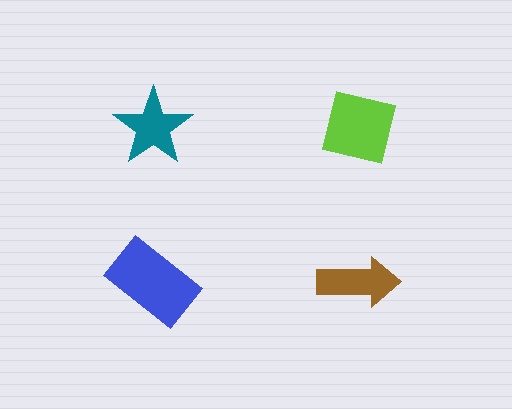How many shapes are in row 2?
2 shapes.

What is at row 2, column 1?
A blue rectangle.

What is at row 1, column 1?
A teal star.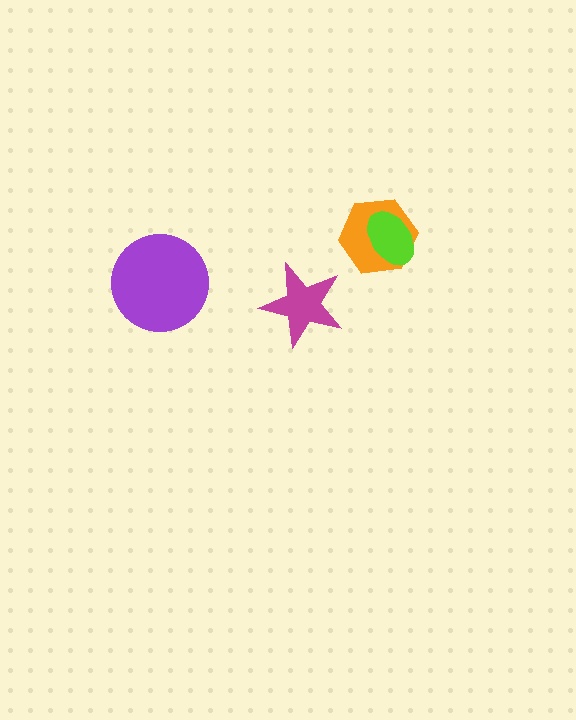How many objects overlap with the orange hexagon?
1 object overlaps with the orange hexagon.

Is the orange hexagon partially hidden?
Yes, it is partially covered by another shape.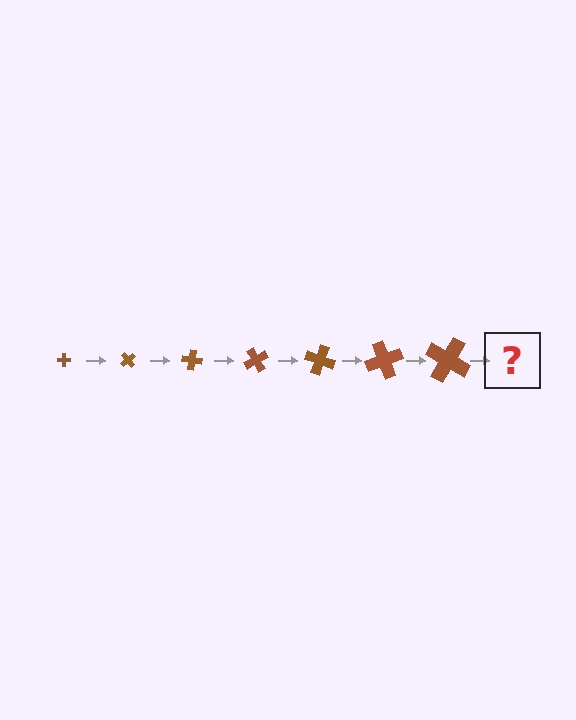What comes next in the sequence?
The next element should be a cross, larger than the previous one and rotated 350 degrees from the start.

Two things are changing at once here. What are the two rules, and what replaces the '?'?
The two rules are that the cross grows larger each step and it rotates 50 degrees each step. The '?' should be a cross, larger than the previous one and rotated 350 degrees from the start.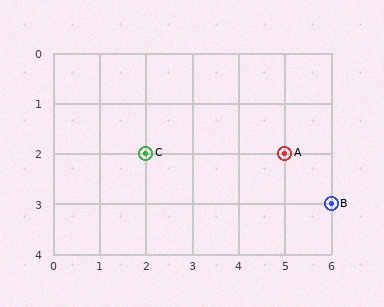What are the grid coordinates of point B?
Point B is at grid coordinates (6, 3).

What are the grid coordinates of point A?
Point A is at grid coordinates (5, 2).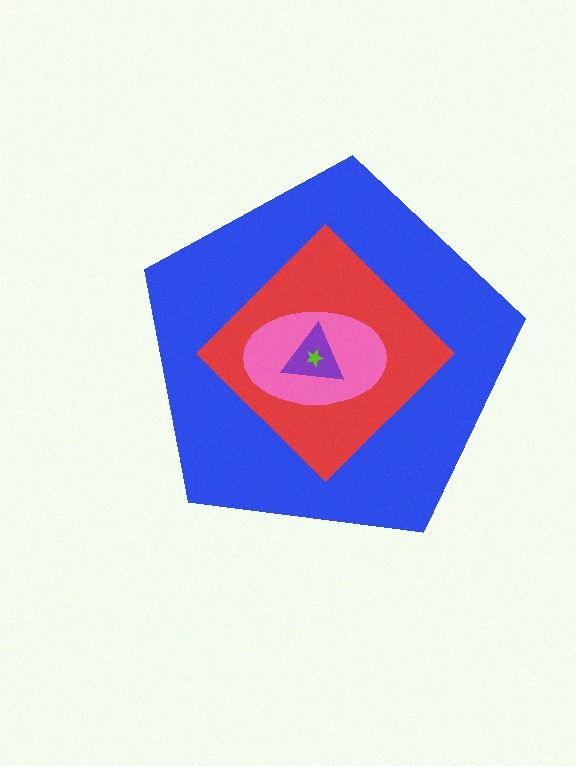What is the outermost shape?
The blue pentagon.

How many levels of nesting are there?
5.